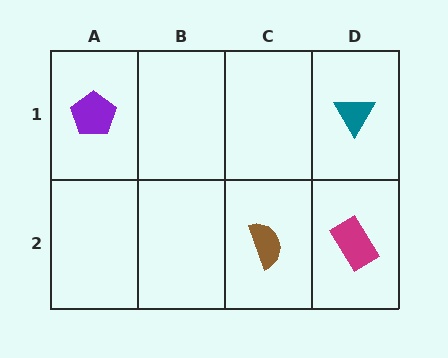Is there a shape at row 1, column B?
No, that cell is empty.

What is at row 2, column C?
A brown semicircle.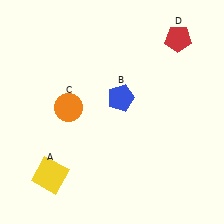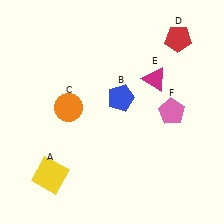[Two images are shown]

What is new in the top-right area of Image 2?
A magenta triangle (E) was added in the top-right area of Image 2.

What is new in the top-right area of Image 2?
A pink pentagon (F) was added in the top-right area of Image 2.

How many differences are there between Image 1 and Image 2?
There are 2 differences between the two images.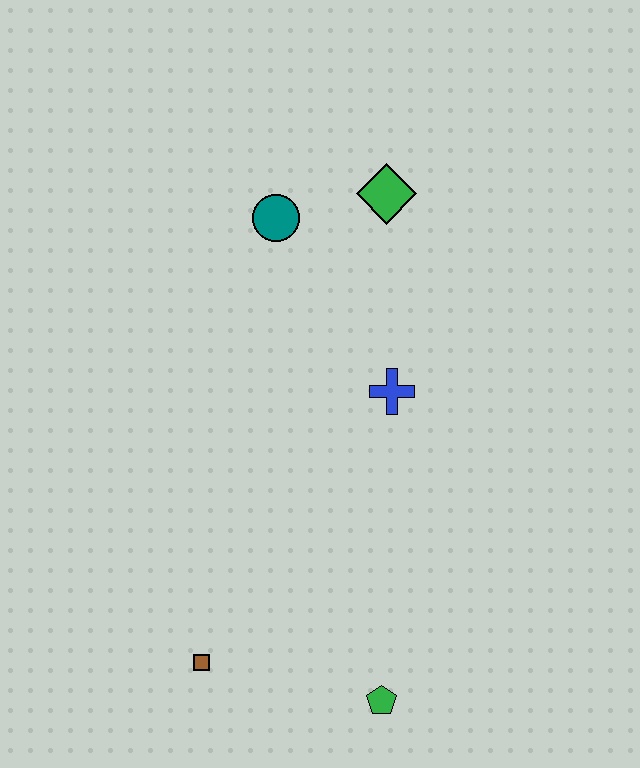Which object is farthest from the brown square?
The green diamond is farthest from the brown square.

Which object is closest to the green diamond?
The teal circle is closest to the green diamond.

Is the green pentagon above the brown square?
No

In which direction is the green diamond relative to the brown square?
The green diamond is above the brown square.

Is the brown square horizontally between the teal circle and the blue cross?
No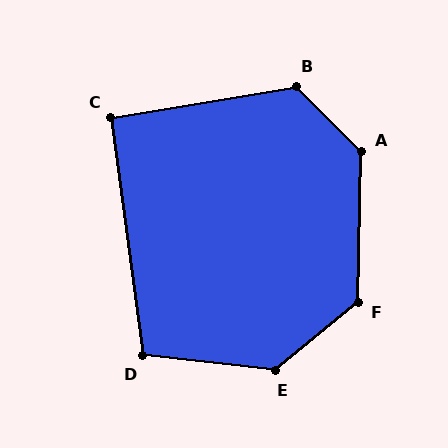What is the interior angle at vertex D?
Approximately 104 degrees (obtuse).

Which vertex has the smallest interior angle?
C, at approximately 92 degrees.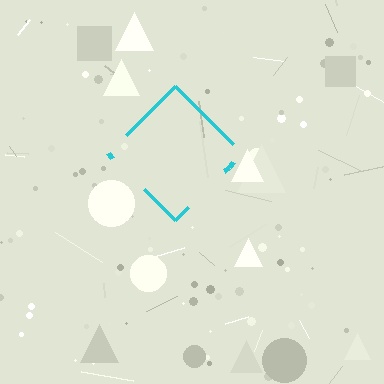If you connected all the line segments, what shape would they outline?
They would outline a diamond.